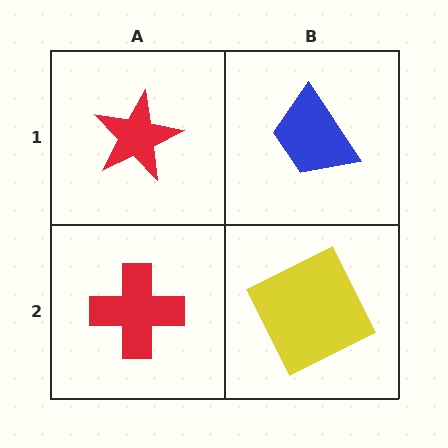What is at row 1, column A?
A red star.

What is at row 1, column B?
A blue trapezoid.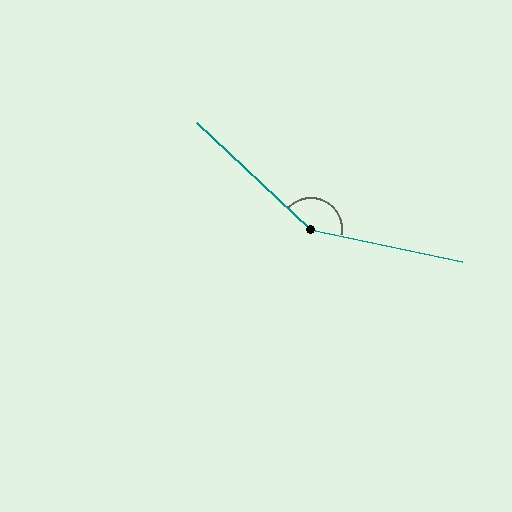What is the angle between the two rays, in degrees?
Approximately 149 degrees.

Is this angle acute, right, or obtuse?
It is obtuse.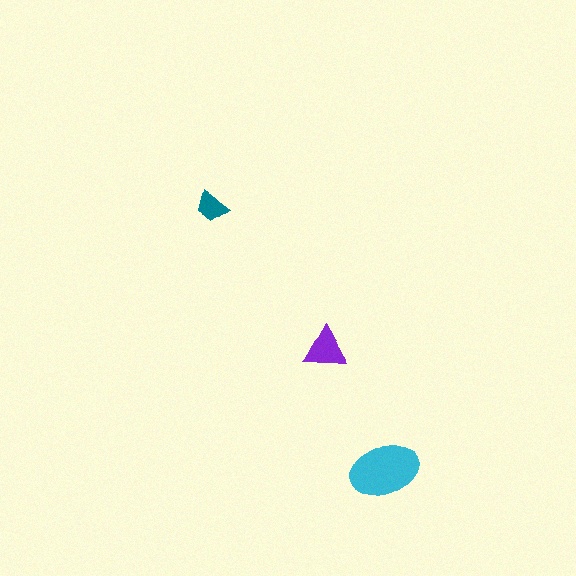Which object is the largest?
The cyan ellipse.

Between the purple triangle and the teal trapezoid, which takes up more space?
The purple triangle.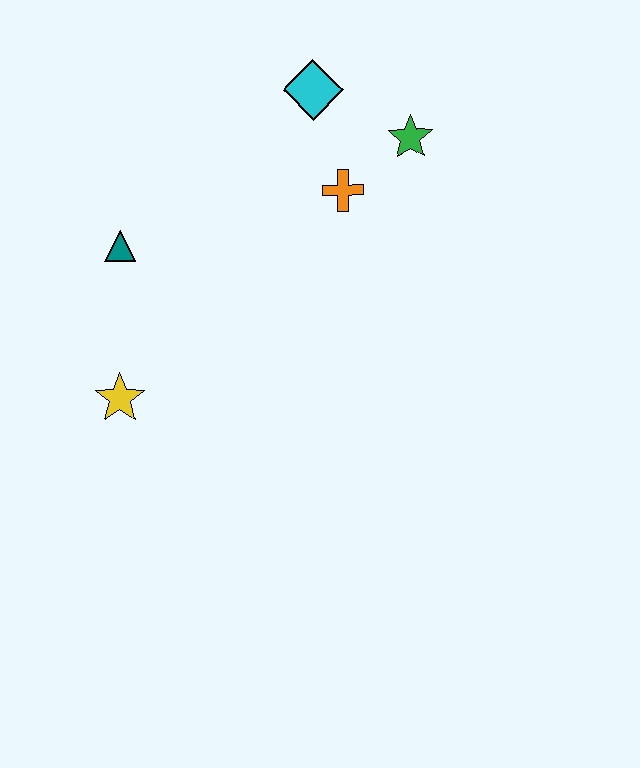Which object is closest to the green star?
The orange cross is closest to the green star.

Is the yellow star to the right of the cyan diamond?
No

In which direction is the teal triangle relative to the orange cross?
The teal triangle is to the left of the orange cross.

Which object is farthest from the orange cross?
The yellow star is farthest from the orange cross.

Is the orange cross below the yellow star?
No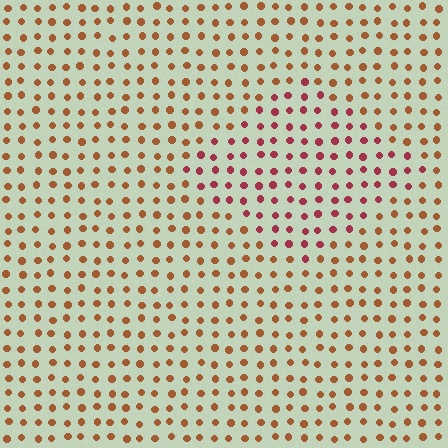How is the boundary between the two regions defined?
The boundary is defined purely by a slight shift in hue (about 36 degrees). Spacing, size, and orientation are identical on both sides.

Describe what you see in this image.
The image is filled with small brown elements in a uniform arrangement. A diamond-shaped region is visible where the elements are tinted to a slightly different hue, forming a subtle color boundary.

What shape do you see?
I see a diamond.